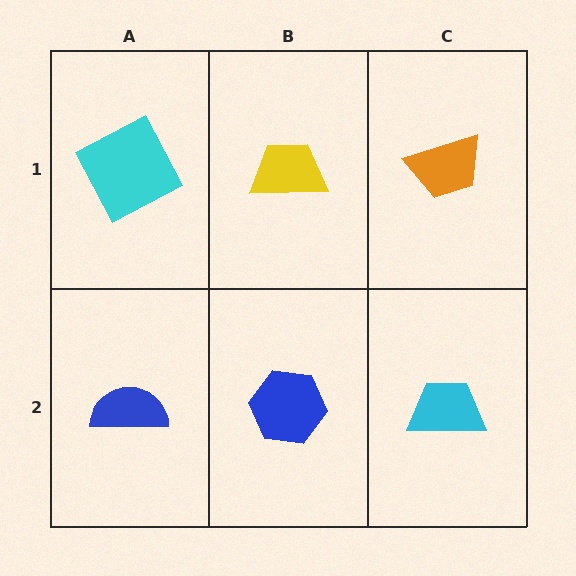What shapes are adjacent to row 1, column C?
A cyan trapezoid (row 2, column C), a yellow trapezoid (row 1, column B).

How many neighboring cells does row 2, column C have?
2.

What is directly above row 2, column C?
An orange trapezoid.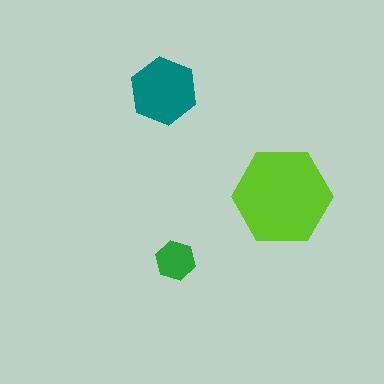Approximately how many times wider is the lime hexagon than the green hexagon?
About 2.5 times wider.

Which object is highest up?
The teal hexagon is topmost.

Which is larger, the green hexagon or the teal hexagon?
The teal one.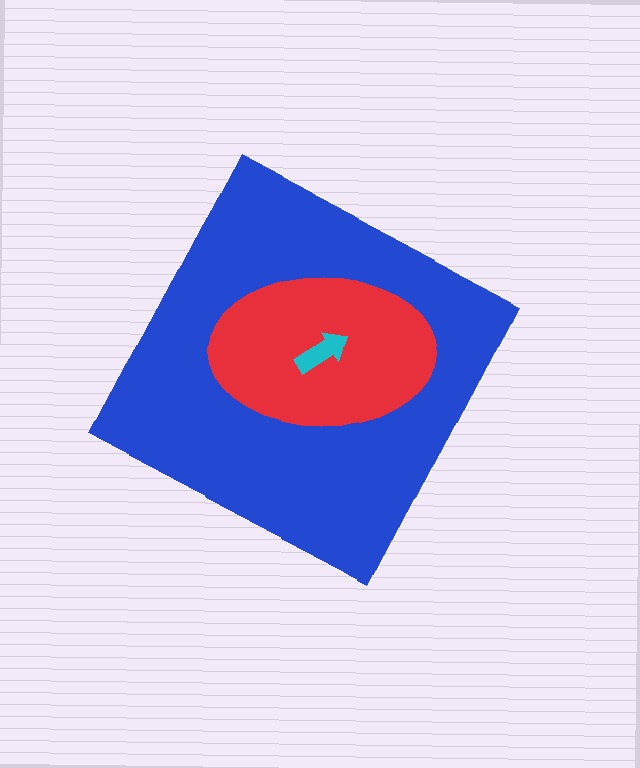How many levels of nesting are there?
3.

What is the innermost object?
The cyan arrow.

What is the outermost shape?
The blue diamond.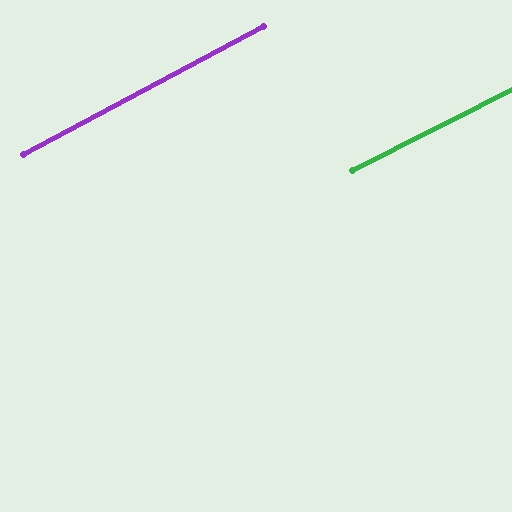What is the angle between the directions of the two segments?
Approximately 1 degree.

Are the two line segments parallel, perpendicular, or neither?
Parallel — their directions differ by only 1.4°.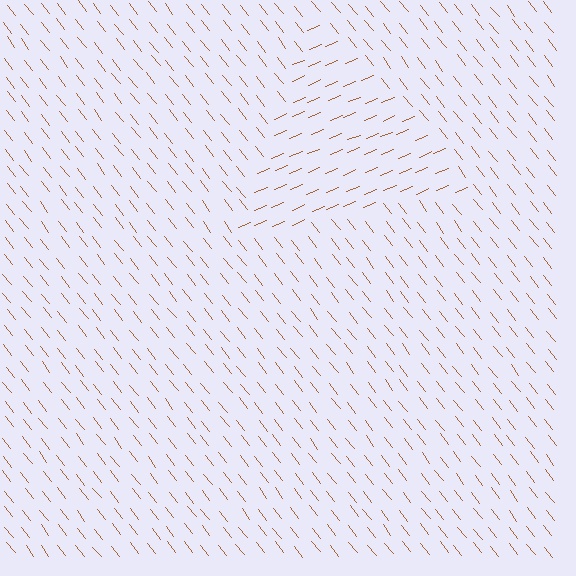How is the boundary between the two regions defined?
The boundary is defined purely by a change in line orientation (approximately 75 degrees difference). All lines are the same color and thickness.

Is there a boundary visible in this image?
Yes, there is a texture boundary formed by a change in line orientation.